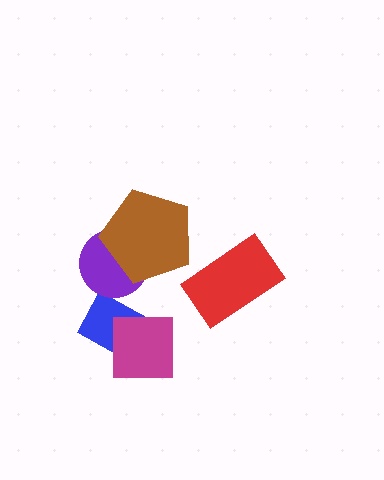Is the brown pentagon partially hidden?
No, no other shape covers it.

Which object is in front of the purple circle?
The brown pentagon is in front of the purple circle.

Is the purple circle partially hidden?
Yes, it is partially covered by another shape.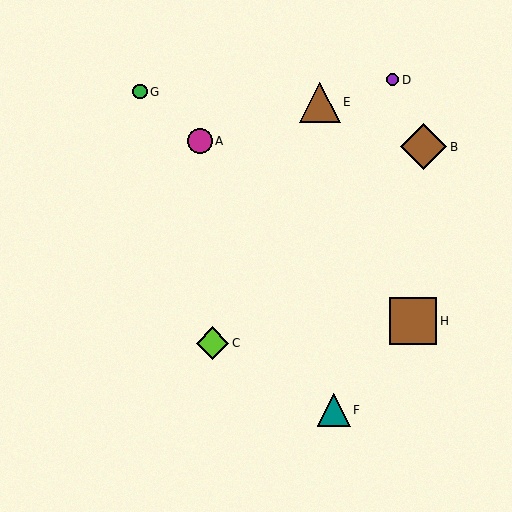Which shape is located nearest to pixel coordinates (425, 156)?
The brown diamond (labeled B) at (424, 147) is nearest to that location.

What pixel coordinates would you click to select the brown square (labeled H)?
Click at (413, 321) to select the brown square H.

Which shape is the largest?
The brown square (labeled H) is the largest.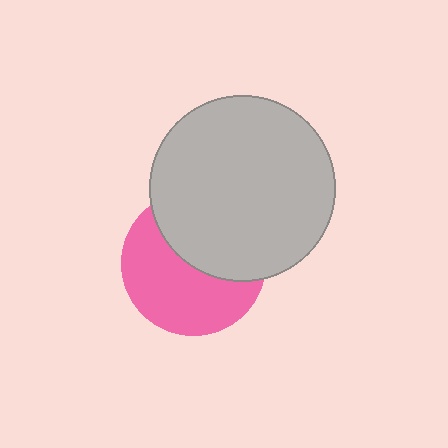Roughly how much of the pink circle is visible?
About half of it is visible (roughly 55%).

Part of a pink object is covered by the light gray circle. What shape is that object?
It is a circle.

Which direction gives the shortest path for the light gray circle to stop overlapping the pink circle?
Moving up gives the shortest separation.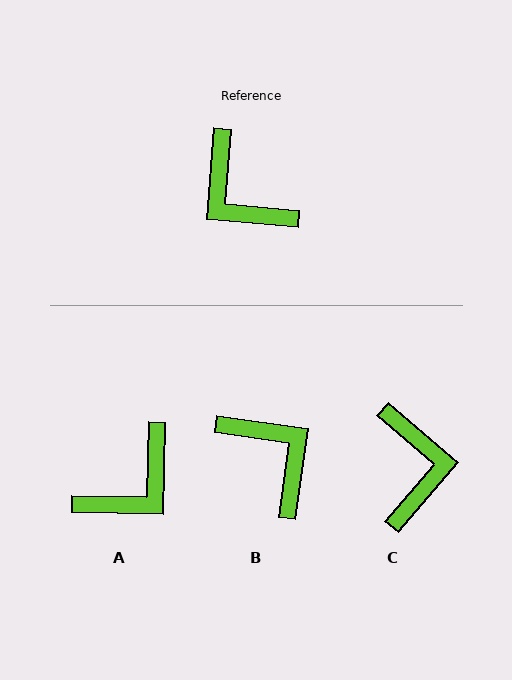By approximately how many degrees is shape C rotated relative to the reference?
Approximately 144 degrees counter-clockwise.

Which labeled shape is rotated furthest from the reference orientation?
B, about 177 degrees away.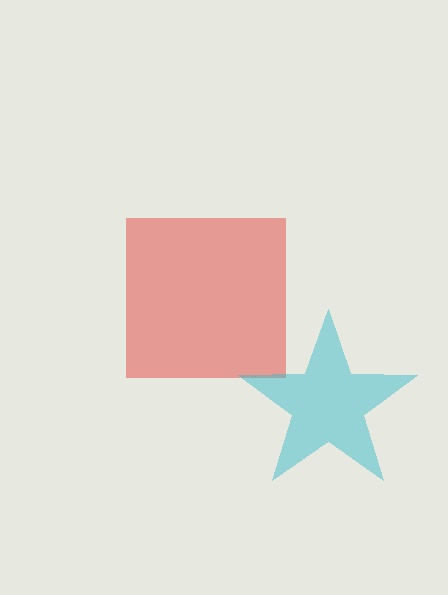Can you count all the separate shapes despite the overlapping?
Yes, there are 2 separate shapes.